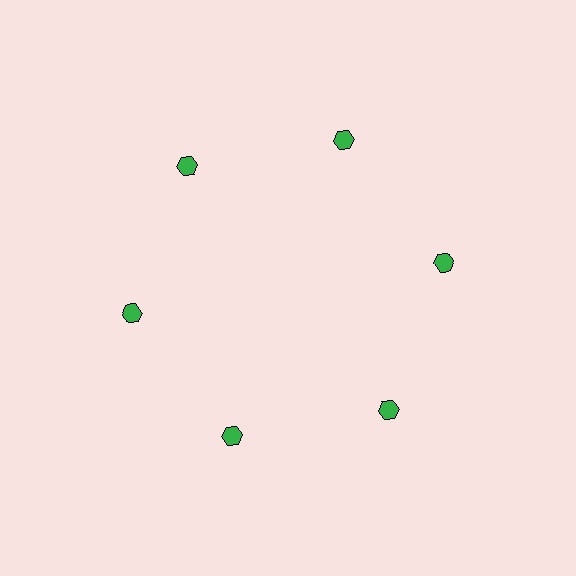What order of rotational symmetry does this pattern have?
This pattern has 6-fold rotational symmetry.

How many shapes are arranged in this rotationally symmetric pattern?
There are 6 shapes, arranged in 6 groups of 1.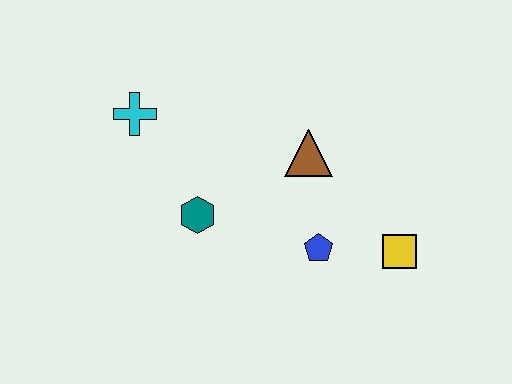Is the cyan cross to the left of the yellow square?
Yes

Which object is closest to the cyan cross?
The teal hexagon is closest to the cyan cross.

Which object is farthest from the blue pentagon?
The cyan cross is farthest from the blue pentagon.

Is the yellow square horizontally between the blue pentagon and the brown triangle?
No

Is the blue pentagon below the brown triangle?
Yes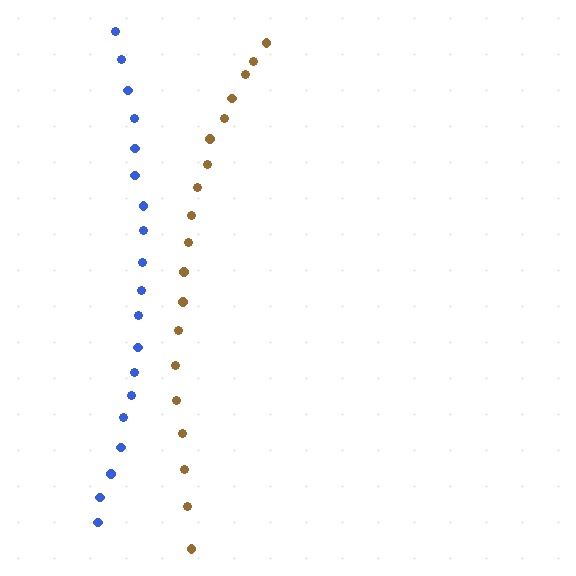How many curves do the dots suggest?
There are 2 distinct paths.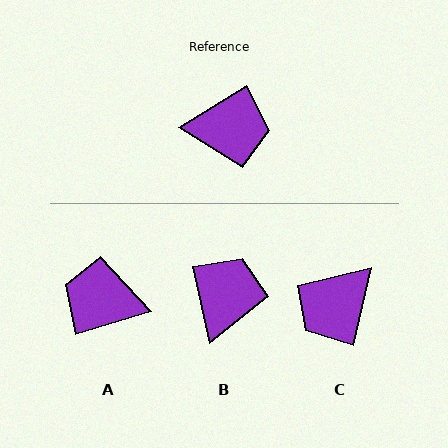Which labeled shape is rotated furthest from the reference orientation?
A, about 165 degrees away.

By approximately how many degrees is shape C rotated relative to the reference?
Approximately 134 degrees clockwise.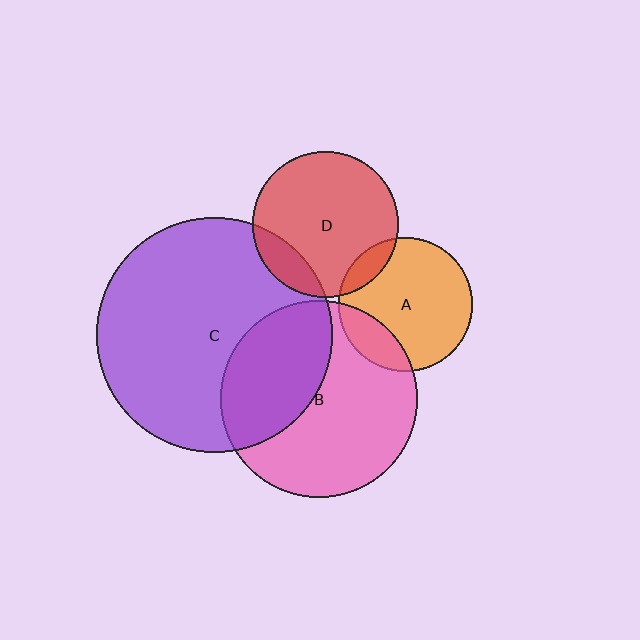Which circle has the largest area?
Circle C (purple).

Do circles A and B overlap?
Yes.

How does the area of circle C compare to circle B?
Approximately 1.4 times.